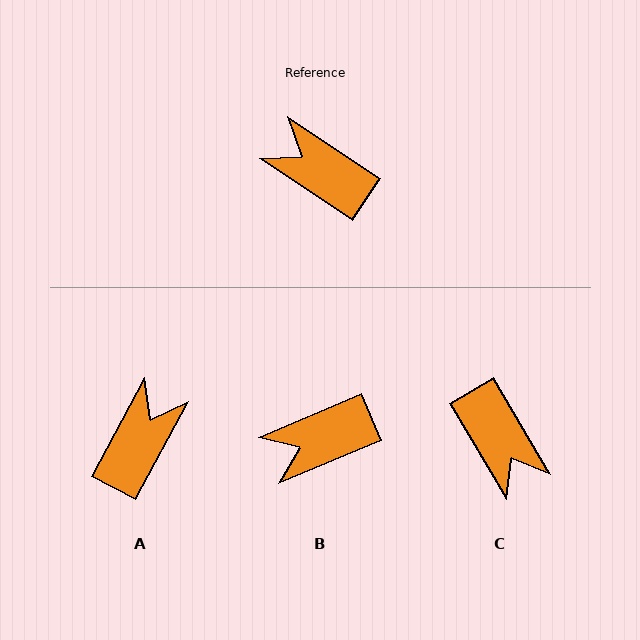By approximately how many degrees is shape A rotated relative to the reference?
Approximately 85 degrees clockwise.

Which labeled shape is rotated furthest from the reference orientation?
C, about 154 degrees away.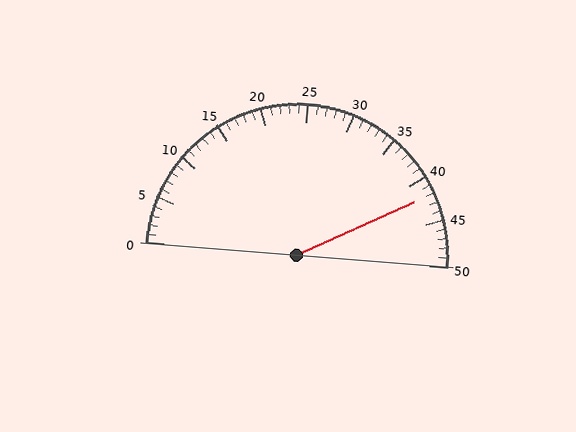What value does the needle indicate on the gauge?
The needle indicates approximately 42.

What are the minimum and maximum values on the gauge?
The gauge ranges from 0 to 50.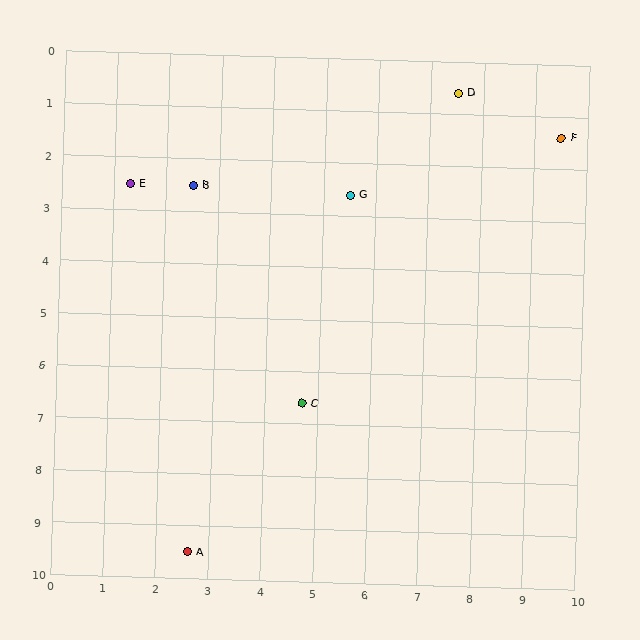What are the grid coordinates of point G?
Point G is at approximately (5.5, 2.6).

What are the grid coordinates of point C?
Point C is at approximately (4.7, 6.6).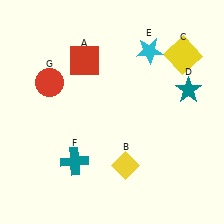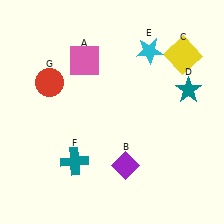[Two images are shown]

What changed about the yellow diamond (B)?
In Image 1, B is yellow. In Image 2, it changed to purple.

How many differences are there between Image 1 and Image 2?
There are 2 differences between the two images.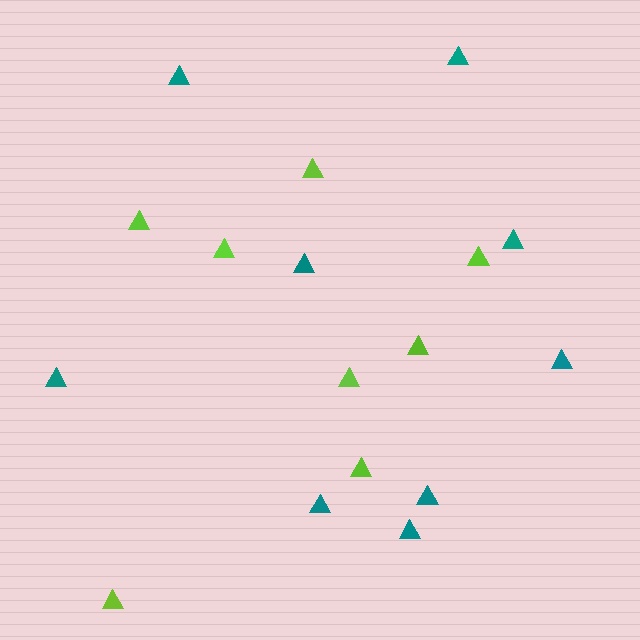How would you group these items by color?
There are 2 groups: one group of teal triangles (9) and one group of lime triangles (8).